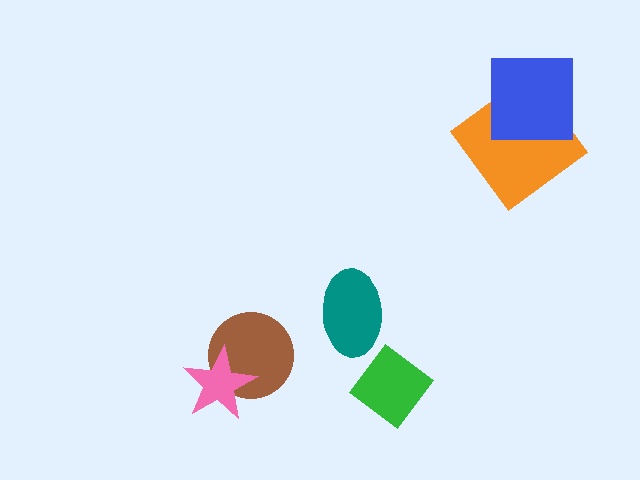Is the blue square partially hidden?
No, no other shape covers it.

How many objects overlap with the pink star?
1 object overlaps with the pink star.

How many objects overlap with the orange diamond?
1 object overlaps with the orange diamond.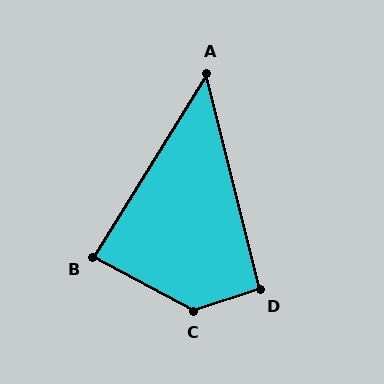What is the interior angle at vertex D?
Approximately 94 degrees (approximately right).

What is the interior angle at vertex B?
Approximately 86 degrees (approximately right).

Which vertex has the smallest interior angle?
A, at approximately 46 degrees.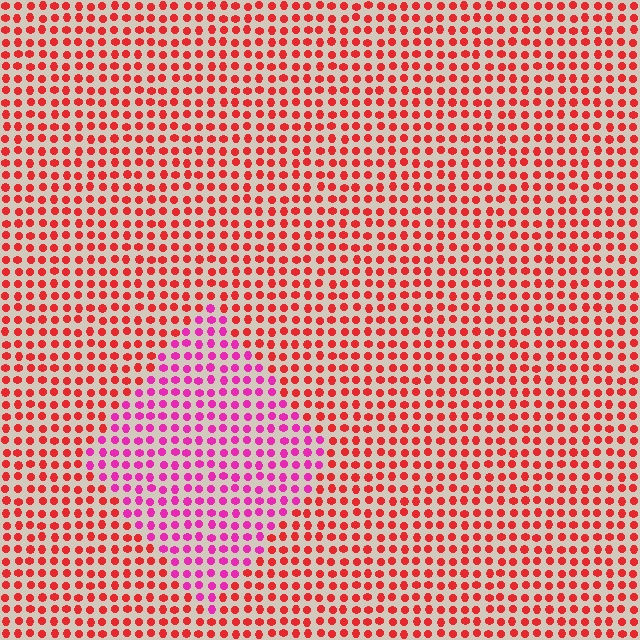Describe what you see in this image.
The image is filled with small red elements in a uniform arrangement. A diamond-shaped region is visible where the elements are tinted to a slightly different hue, forming a subtle color boundary.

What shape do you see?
I see a diamond.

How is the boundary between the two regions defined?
The boundary is defined purely by a slight shift in hue (about 42 degrees). Spacing, size, and orientation are identical on both sides.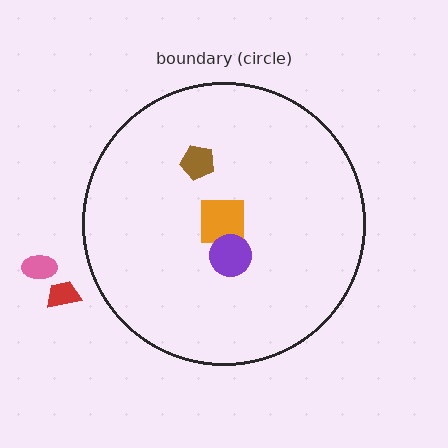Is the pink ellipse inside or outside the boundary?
Outside.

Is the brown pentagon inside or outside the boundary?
Inside.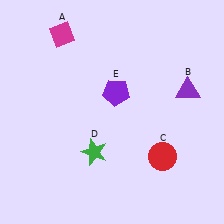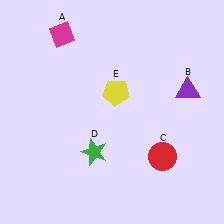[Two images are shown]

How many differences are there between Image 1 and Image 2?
There is 1 difference between the two images.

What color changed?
The pentagon (E) changed from purple in Image 1 to yellow in Image 2.